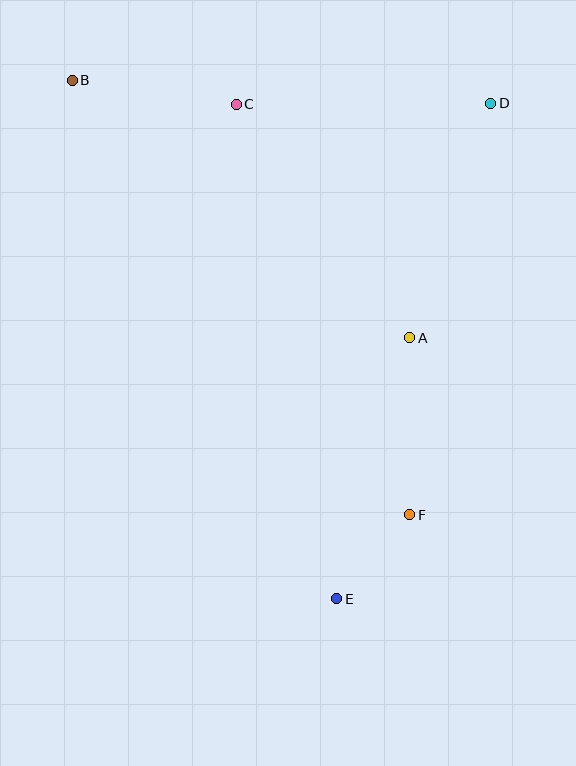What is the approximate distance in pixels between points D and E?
The distance between D and E is approximately 519 pixels.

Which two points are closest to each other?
Points E and F are closest to each other.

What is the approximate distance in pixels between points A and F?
The distance between A and F is approximately 177 pixels.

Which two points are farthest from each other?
Points B and E are farthest from each other.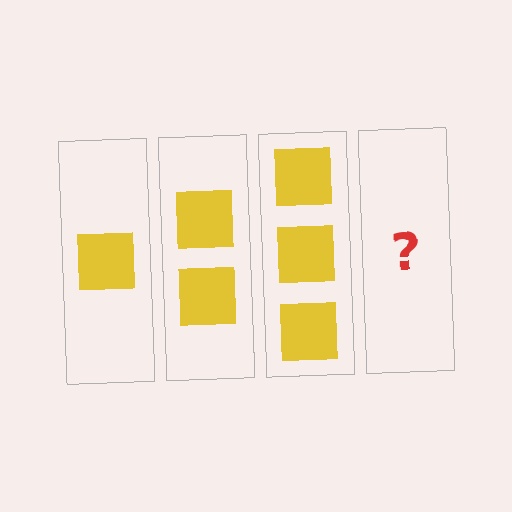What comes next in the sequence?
The next element should be 4 squares.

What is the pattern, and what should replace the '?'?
The pattern is that each step adds one more square. The '?' should be 4 squares.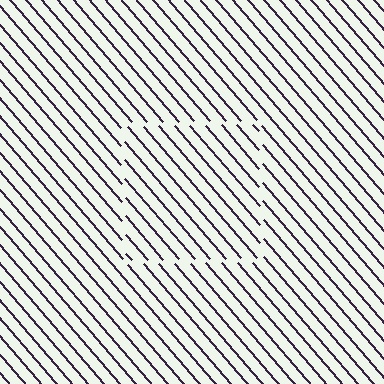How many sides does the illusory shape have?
4 sides — the line-ends trace a square.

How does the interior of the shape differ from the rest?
The interior of the shape contains the same grating, shifted by half a period — the contour is defined by the phase discontinuity where line-ends from the inner and outer gratings abut.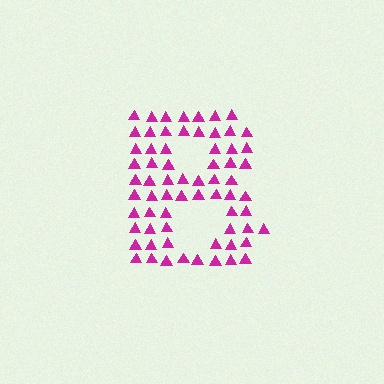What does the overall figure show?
The overall figure shows the letter B.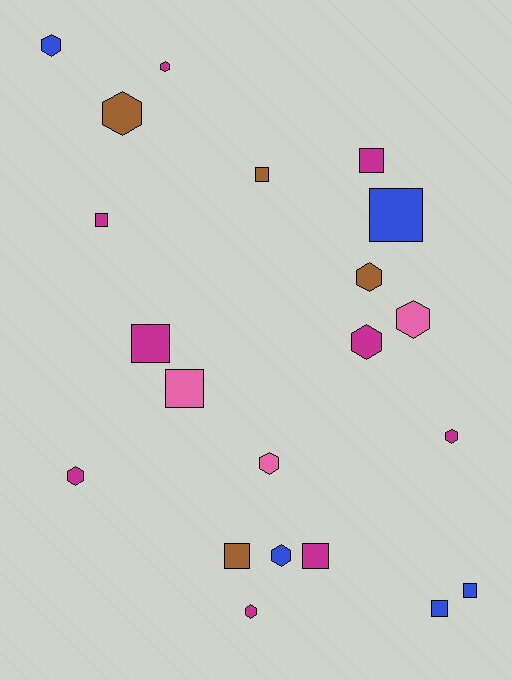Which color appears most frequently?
Magenta, with 9 objects.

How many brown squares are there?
There are 2 brown squares.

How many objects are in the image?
There are 21 objects.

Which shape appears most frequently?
Hexagon, with 11 objects.